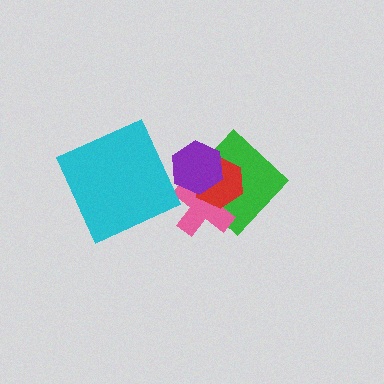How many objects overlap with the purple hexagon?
3 objects overlap with the purple hexagon.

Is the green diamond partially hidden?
Yes, it is partially covered by another shape.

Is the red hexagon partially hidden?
Yes, it is partially covered by another shape.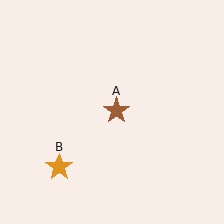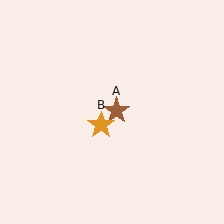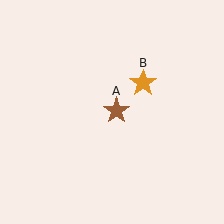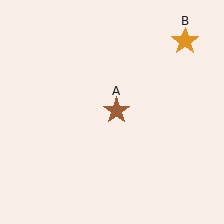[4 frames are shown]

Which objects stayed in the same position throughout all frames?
Brown star (object A) remained stationary.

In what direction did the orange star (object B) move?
The orange star (object B) moved up and to the right.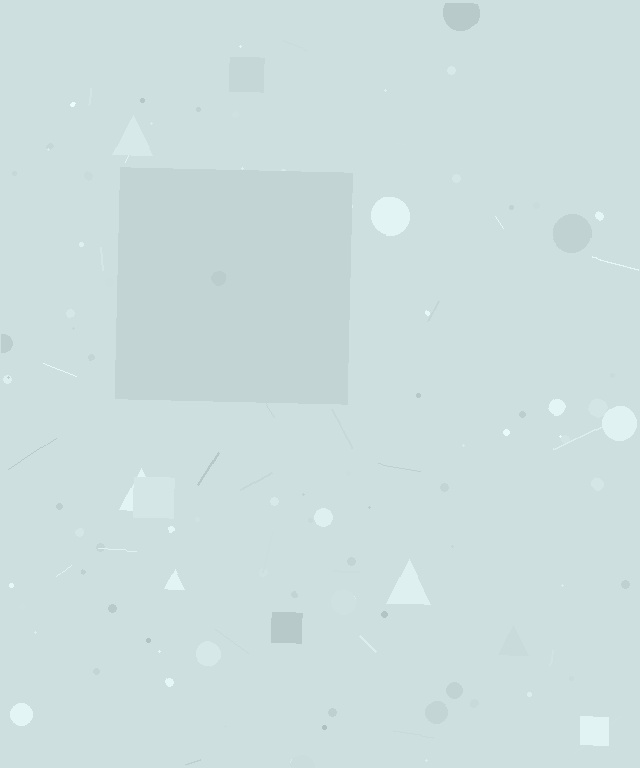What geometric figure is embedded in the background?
A square is embedded in the background.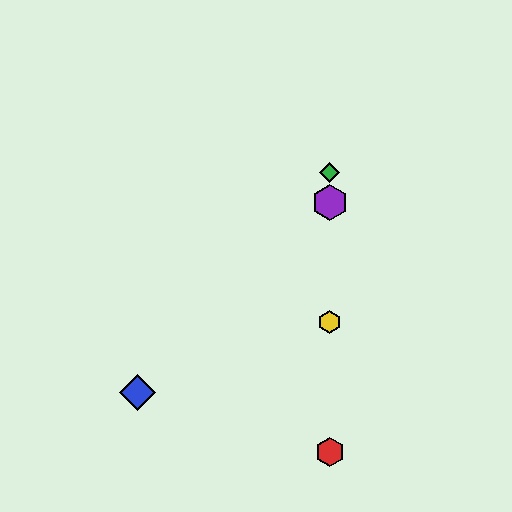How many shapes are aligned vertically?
4 shapes (the red hexagon, the green diamond, the yellow hexagon, the purple hexagon) are aligned vertically.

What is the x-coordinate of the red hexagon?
The red hexagon is at x≈330.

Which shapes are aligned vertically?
The red hexagon, the green diamond, the yellow hexagon, the purple hexagon are aligned vertically.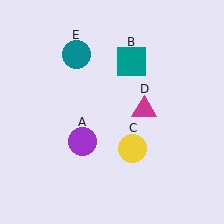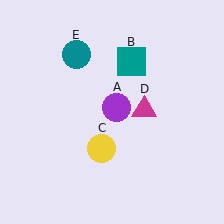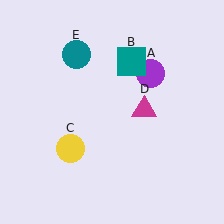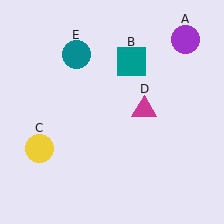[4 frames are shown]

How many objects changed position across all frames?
2 objects changed position: purple circle (object A), yellow circle (object C).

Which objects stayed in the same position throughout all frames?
Teal square (object B) and magenta triangle (object D) and teal circle (object E) remained stationary.